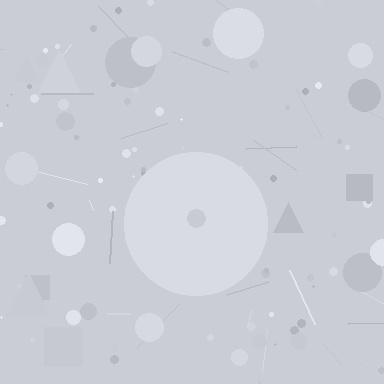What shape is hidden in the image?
A circle is hidden in the image.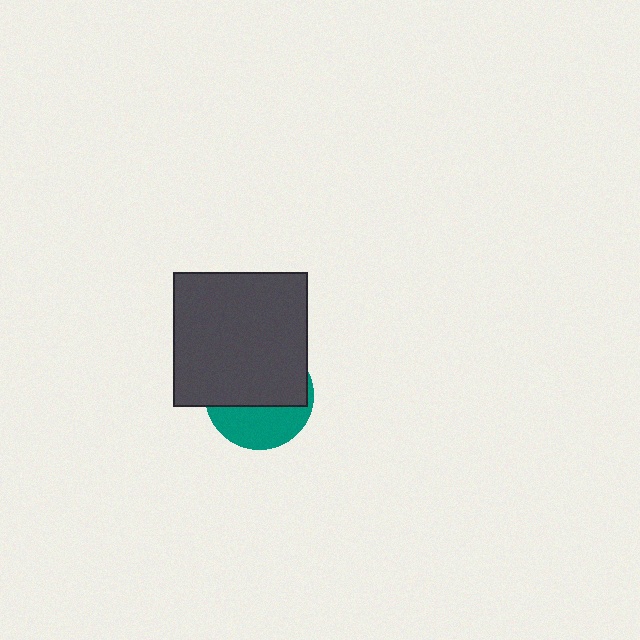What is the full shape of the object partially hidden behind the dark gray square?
The partially hidden object is a teal circle.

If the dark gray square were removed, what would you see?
You would see the complete teal circle.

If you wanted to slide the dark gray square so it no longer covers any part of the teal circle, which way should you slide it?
Slide it up — that is the most direct way to separate the two shapes.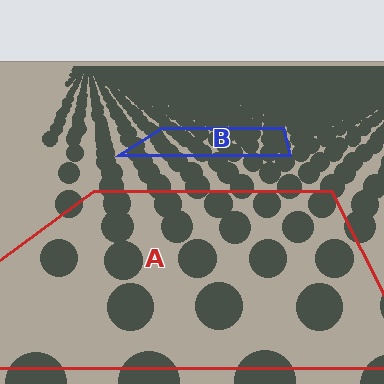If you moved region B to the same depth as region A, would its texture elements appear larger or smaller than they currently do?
They would appear larger. At a closer depth, the same texture elements are projected at a bigger on-screen size.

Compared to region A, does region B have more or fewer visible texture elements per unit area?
Region B has more texture elements per unit area — they are packed more densely because it is farther away.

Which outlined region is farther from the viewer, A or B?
Region B is farther from the viewer — the texture elements inside it appear smaller and more densely packed.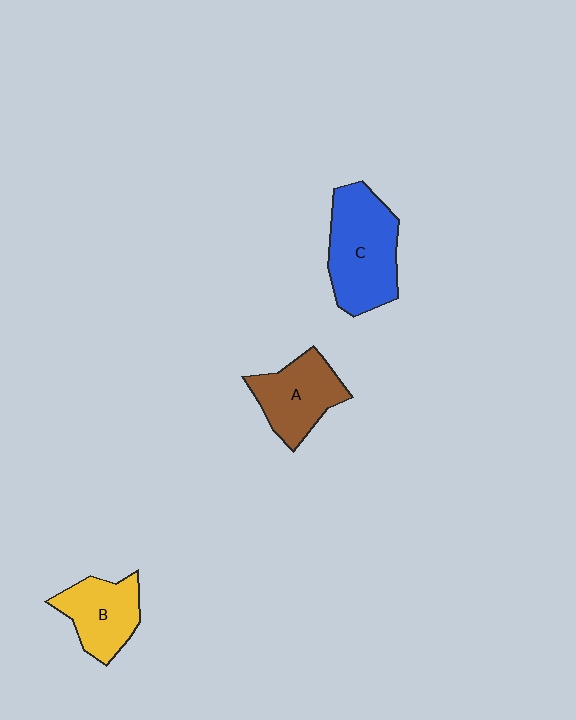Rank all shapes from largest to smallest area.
From largest to smallest: C (blue), A (brown), B (yellow).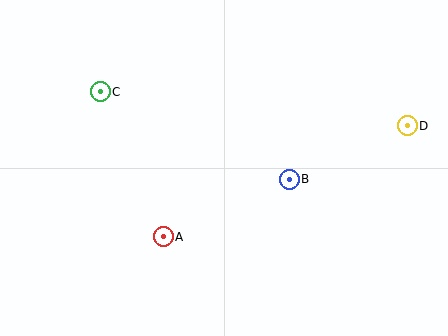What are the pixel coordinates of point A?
Point A is at (163, 237).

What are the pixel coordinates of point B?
Point B is at (289, 179).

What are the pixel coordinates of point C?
Point C is at (100, 92).